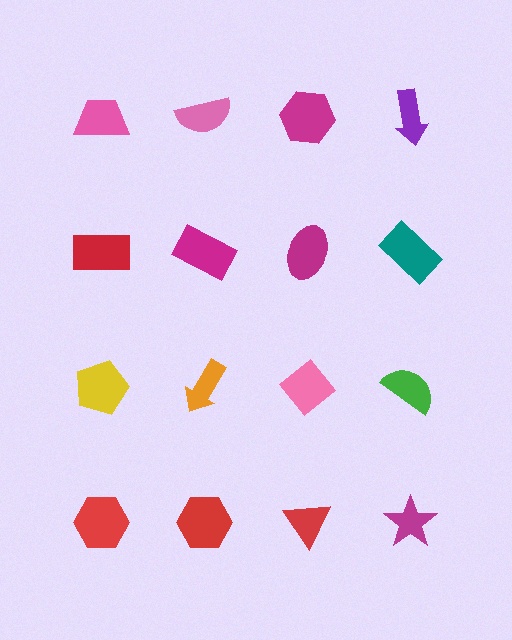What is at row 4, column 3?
A red triangle.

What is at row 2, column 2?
A magenta rectangle.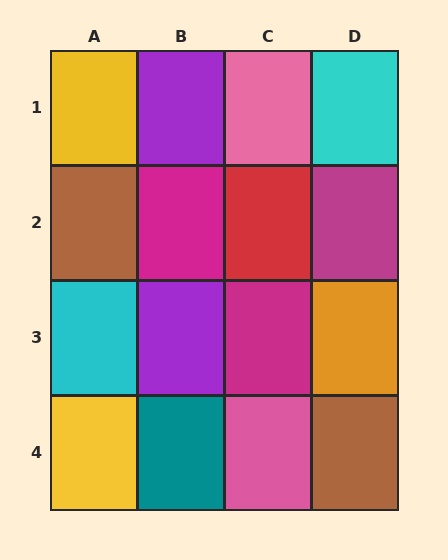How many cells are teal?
1 cell is teal.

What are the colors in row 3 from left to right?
Cyan, purple, magenta, orange.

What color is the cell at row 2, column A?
Brown.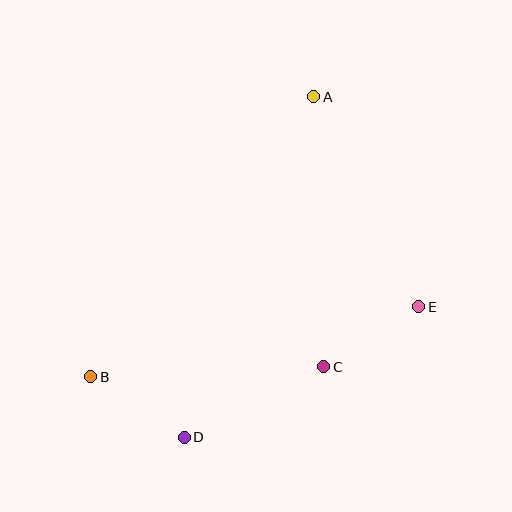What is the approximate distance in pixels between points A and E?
The distance between A and E is approximately 235 pixels.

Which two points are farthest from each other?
Points A and D are farthest from each other.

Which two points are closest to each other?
Points B and D are closest to each other.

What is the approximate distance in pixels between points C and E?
The distance between C and E is approximately 113 pixels.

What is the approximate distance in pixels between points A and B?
The distance between A and B is approximately 358 pixels.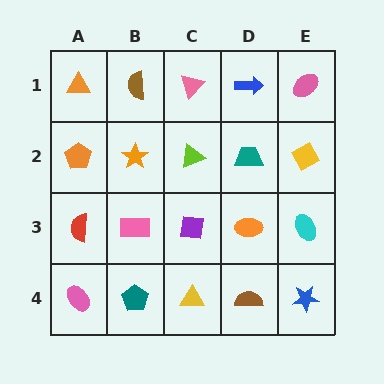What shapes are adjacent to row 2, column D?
A blue arrow (row 1, column D), an orange ellipse (row 3, column D), a lime triangle (row 2, column C), a yellow diamond (row 2, column E).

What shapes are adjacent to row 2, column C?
A pink triangle (row 1, column C), a purple square (row 3, column C), an orange star (row 2, column B), a teal trapezoid (row 2, column D).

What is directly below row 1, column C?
A lime triangle.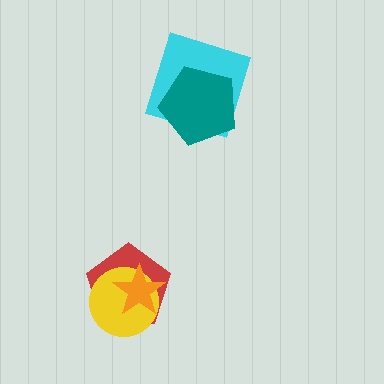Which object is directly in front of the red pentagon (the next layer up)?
The yellow circle is directly in front of the red pentagon.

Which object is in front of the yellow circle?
The orange star is in front of the yellow circle.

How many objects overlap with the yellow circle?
2 objects overlap with the yellow circle.